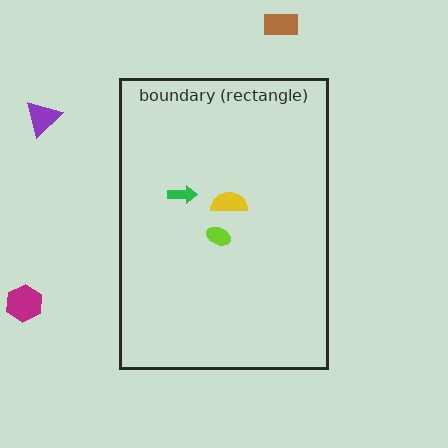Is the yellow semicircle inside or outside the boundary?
Inside.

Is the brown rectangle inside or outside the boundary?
Outside.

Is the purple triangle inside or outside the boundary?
Outside.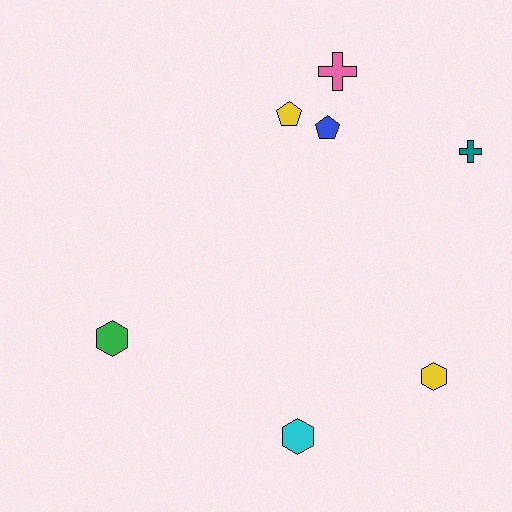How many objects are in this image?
There are 7 objects.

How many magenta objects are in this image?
There are no magenta objects.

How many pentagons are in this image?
There are 2 pentagons.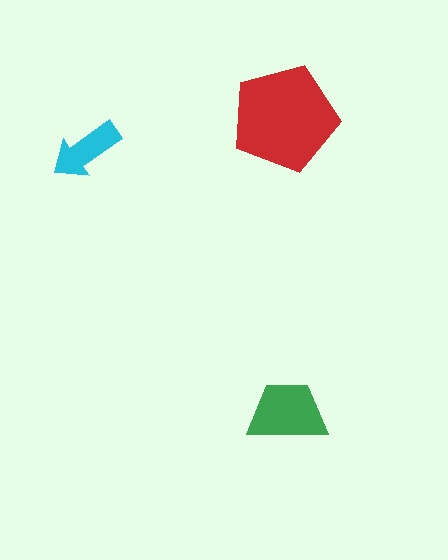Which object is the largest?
The red pentagon.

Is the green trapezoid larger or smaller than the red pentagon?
Smaller.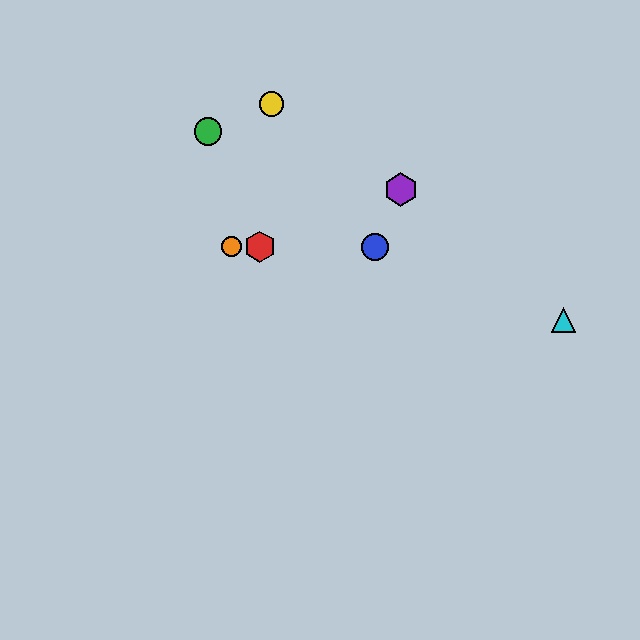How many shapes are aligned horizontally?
3 shapes (the red hexagon, the blue circle, the orange circle) are aligned horizontally.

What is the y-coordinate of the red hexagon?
The red hexagon is at y≈247.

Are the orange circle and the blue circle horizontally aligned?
Yes, both are at y≈247.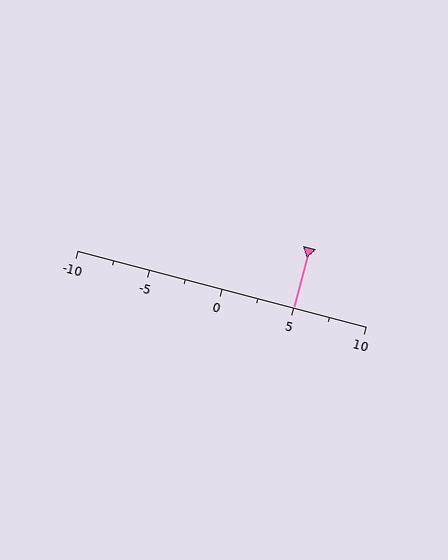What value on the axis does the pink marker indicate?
The marker indicates approximately 5.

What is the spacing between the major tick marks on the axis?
The major ticks are spaced 5 apart.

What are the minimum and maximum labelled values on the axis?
The axis runs from -10 to 10.